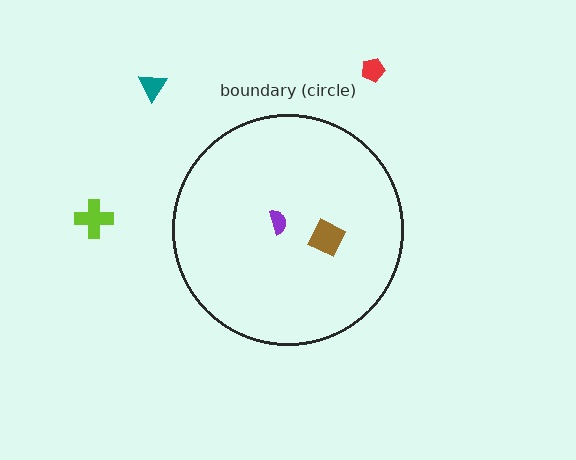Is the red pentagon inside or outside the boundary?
Outside.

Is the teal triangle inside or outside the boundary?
Outside.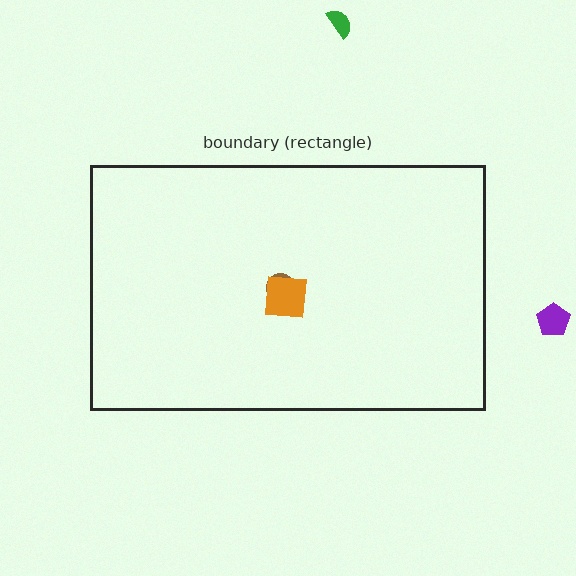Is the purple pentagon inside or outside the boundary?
Outside.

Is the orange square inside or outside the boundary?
Inside.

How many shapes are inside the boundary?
2 inside, 2 outside.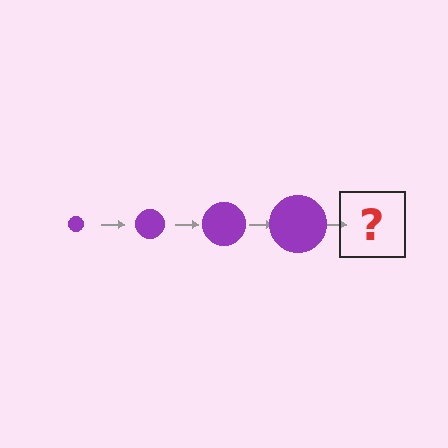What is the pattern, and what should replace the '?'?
The pattern is that the circle gets progressively larger each step. The '?' should be a purple circle, larger than the previous one.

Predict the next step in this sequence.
The next step is a purple circle, larger than the previous one.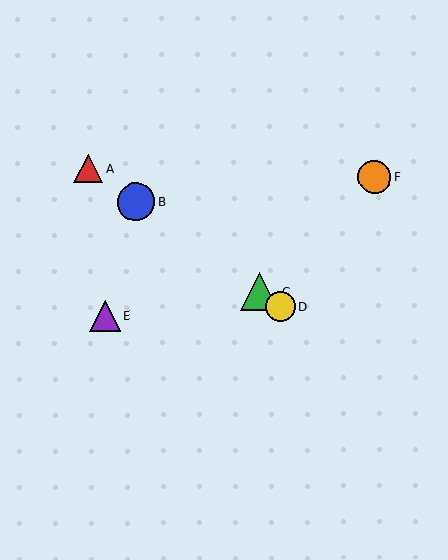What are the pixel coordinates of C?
Object C is at (260, 291).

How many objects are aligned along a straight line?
4 objects (A, B, C, D) are aligned along a straight line.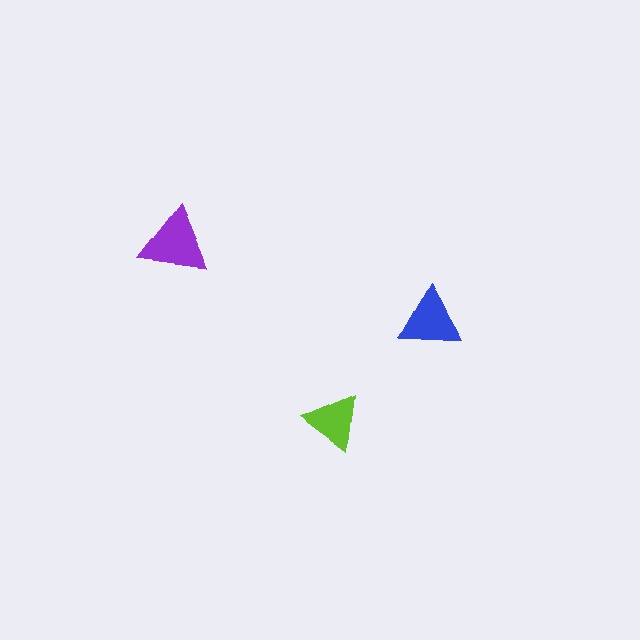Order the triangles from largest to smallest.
the purple one, the blue one, the lime one.